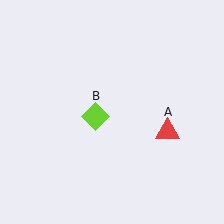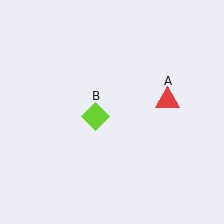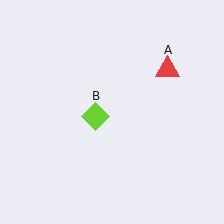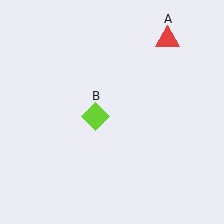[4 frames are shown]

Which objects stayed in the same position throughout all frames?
Lime diamond (object B) remained stationary.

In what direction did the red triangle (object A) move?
The red triangle (object A) moved up.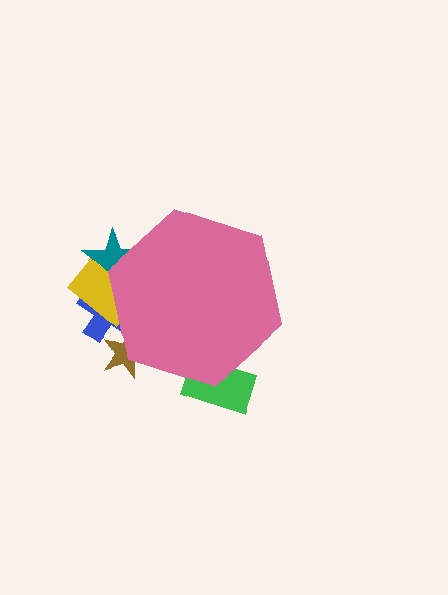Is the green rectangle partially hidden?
Yes, the green rectangle is partially hidden behind the pink hexagon.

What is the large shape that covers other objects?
A pink hexagon.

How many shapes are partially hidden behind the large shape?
5 shapes are partially hidden.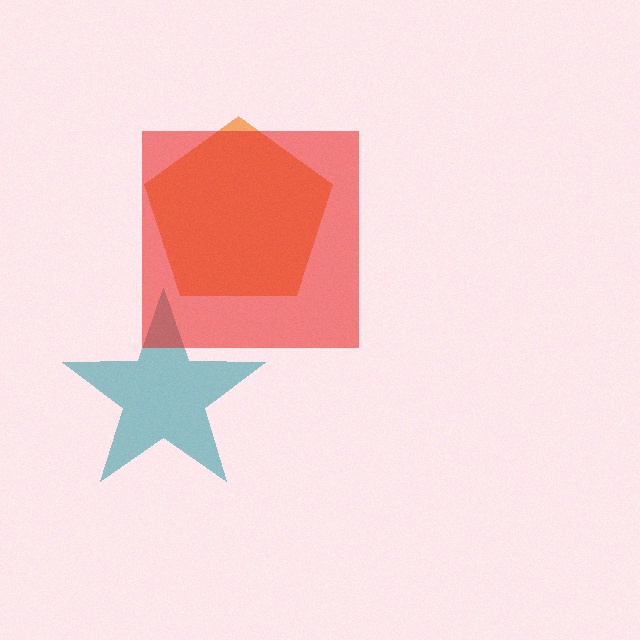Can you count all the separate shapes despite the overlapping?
Yes, there are 3 separate shapes.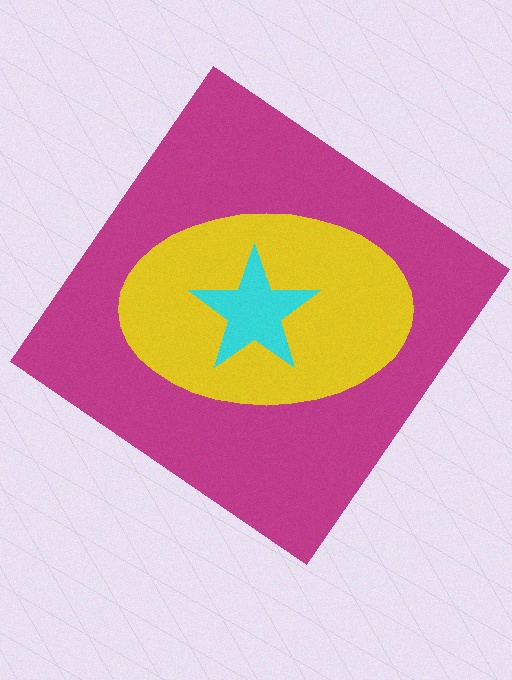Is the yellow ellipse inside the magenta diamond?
Yes.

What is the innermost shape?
The cyan star.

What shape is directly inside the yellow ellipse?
The cyan star.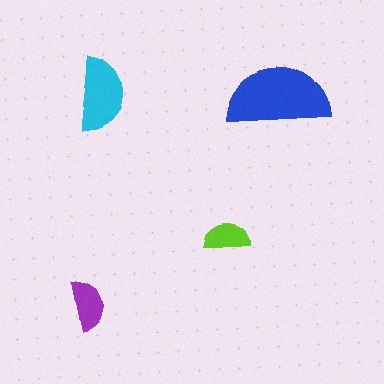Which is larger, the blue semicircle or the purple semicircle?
The blue one.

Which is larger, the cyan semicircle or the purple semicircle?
The cyan one.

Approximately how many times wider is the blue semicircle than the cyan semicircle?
About 1.5 times wider.